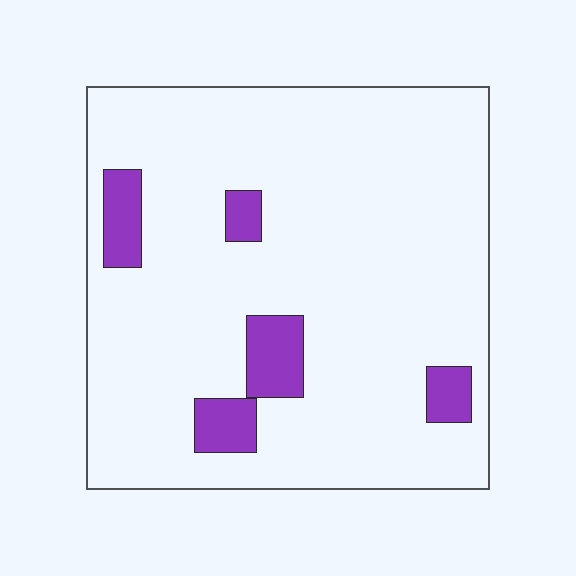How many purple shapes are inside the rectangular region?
5.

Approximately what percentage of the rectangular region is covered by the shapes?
Approximately 10%.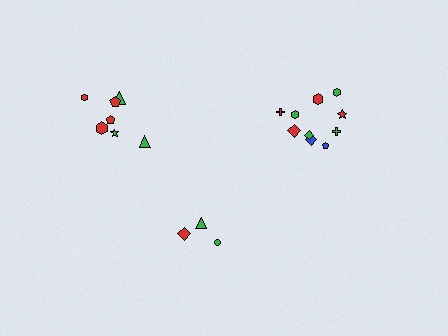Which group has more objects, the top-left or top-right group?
The top-right group.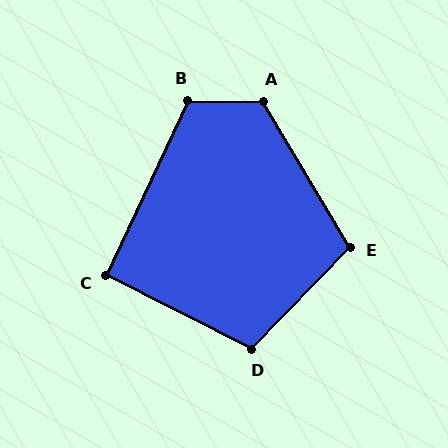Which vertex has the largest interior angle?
A, at approximately 122 degrees.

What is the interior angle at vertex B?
Approximately 114 degrees (obtuse).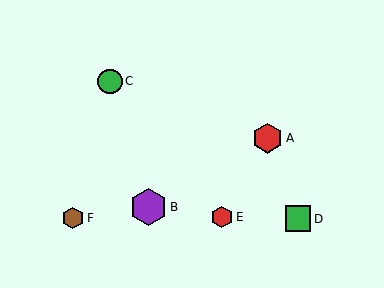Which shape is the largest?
The purple hexagon (labeled B) is the largest.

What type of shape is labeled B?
Shape B is a purple hexagon.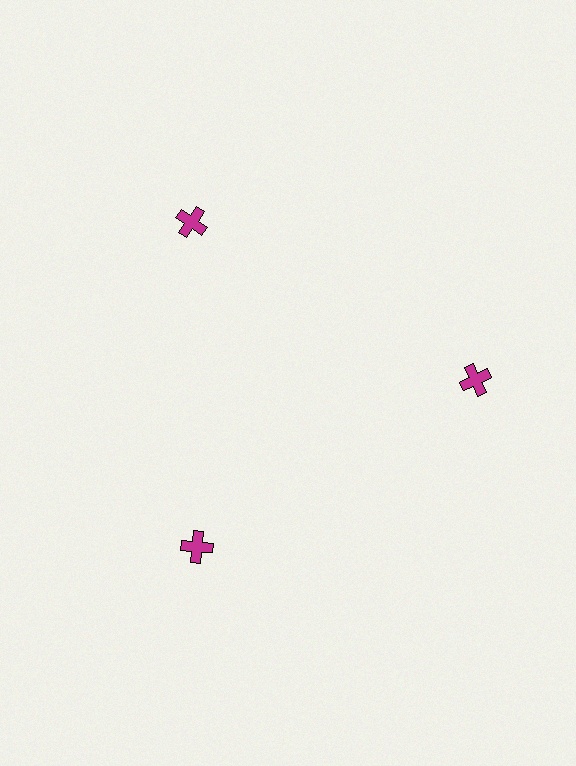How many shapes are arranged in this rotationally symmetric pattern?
There are 3 shapes, arranged in 3 groups of 1.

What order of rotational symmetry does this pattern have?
This pattern has 3-fold rotational symmetry.